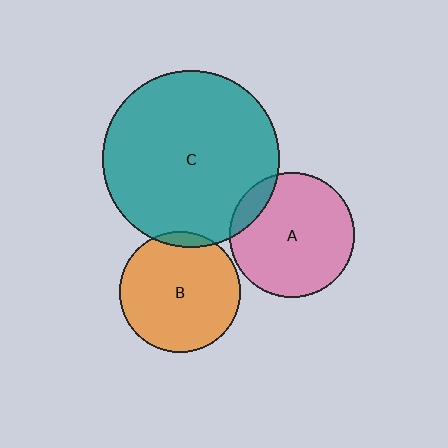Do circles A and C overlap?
Yes.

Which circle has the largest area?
Circle C (teal).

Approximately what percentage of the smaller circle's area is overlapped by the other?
Approximately 10%.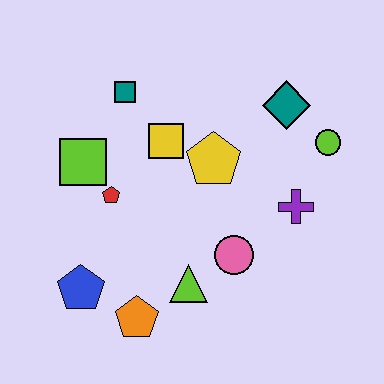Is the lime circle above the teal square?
No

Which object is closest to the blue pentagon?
The orange pentagon is closest to the blue pentagon.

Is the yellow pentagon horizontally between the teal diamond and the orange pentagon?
Yes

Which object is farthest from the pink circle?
The teal square is farthest from the pink circle.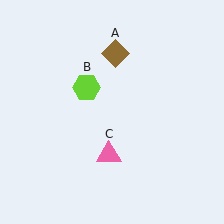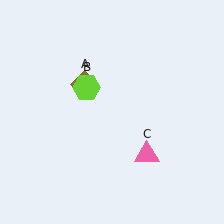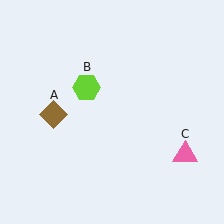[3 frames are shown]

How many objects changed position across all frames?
2 objects changed position: brown diamond (object A), pink triangle (object C).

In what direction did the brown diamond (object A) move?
The brown diamond (object A) moved down and to the left.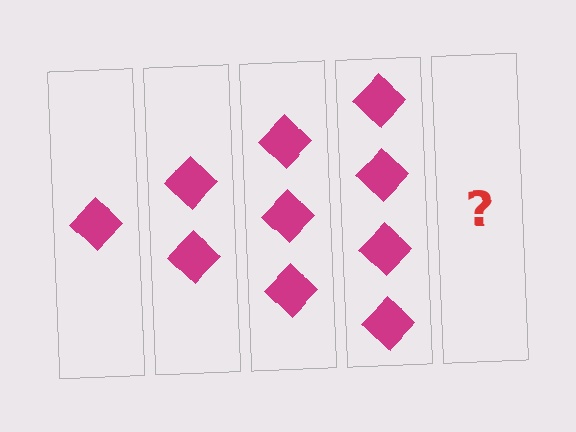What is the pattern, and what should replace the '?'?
The pattern is that each step adds one more diamond. The '?' should be 5 diamonds.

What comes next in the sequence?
The next element should be 5 diamonds.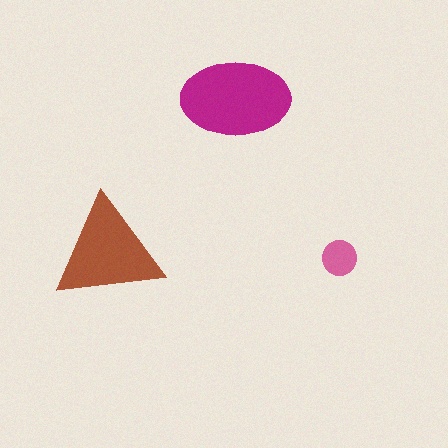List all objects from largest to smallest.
The magenta ellipse, the brown triangle, the pink circle.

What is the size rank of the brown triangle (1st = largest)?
2nd.